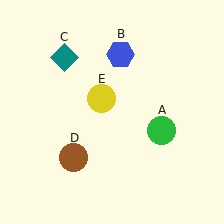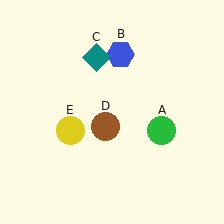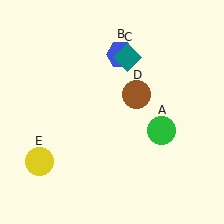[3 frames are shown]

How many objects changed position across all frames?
3 objects changed position: teal diamond (object C), brown circle (object D), yellow circle (object E).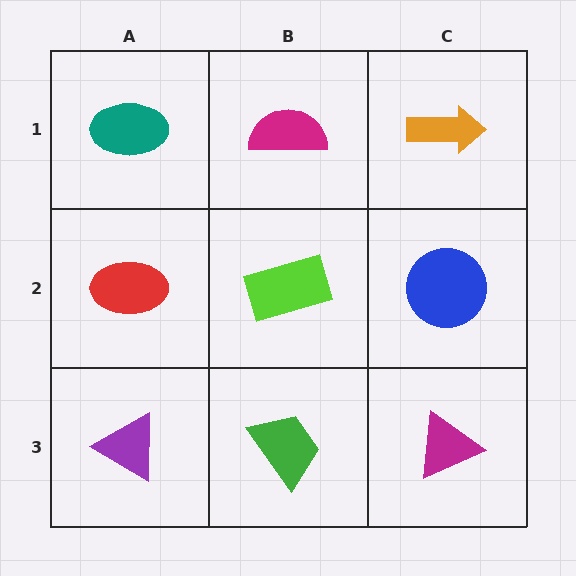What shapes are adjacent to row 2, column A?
A teal ellipse (row 1, column A), a purple triangle (row 3, column A), a lime rectangle (row 2, column B).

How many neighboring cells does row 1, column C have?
2.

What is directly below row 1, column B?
A lime rectangle.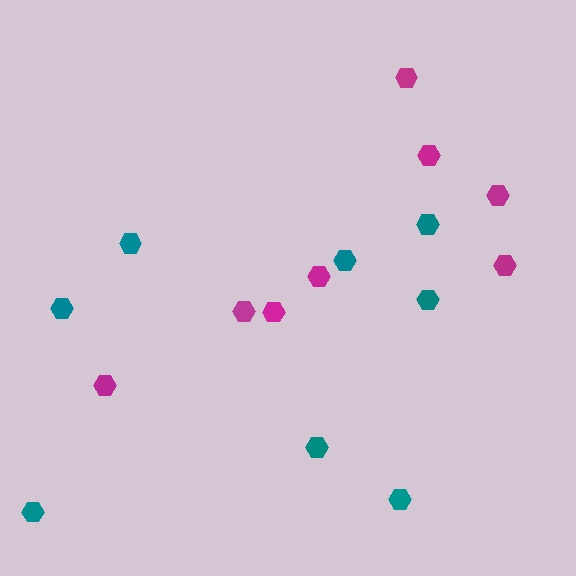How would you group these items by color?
There are 2 groups: one group of teal hexagons (8) and one group of magenta hexagons (8).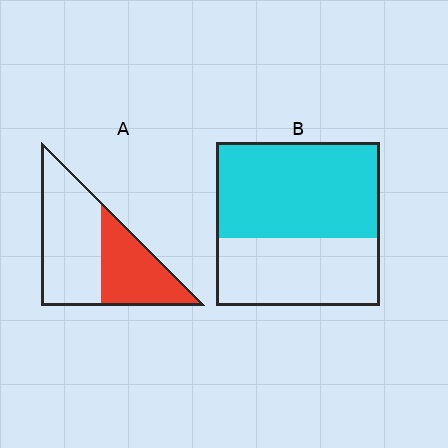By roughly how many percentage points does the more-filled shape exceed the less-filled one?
By roughly 20 percentage points (B over A).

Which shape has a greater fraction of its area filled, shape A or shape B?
Shape B.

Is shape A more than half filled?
No.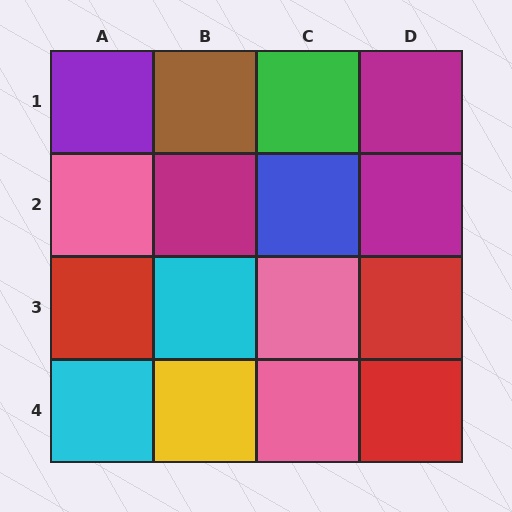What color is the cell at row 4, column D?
Red.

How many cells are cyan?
2 cells are cyan.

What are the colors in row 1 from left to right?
Purple, brown, green, magenta.